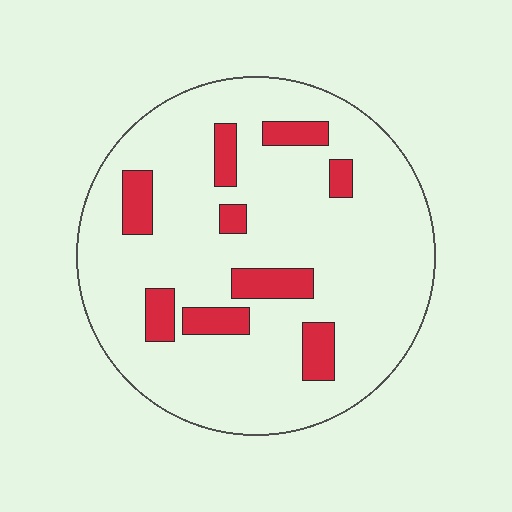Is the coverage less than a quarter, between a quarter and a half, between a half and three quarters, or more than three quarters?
Less than a quarter.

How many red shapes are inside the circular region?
9.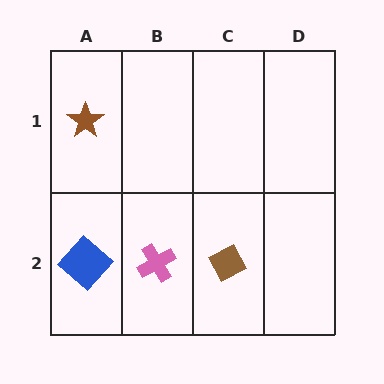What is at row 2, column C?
A brown diamond.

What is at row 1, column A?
A brown star.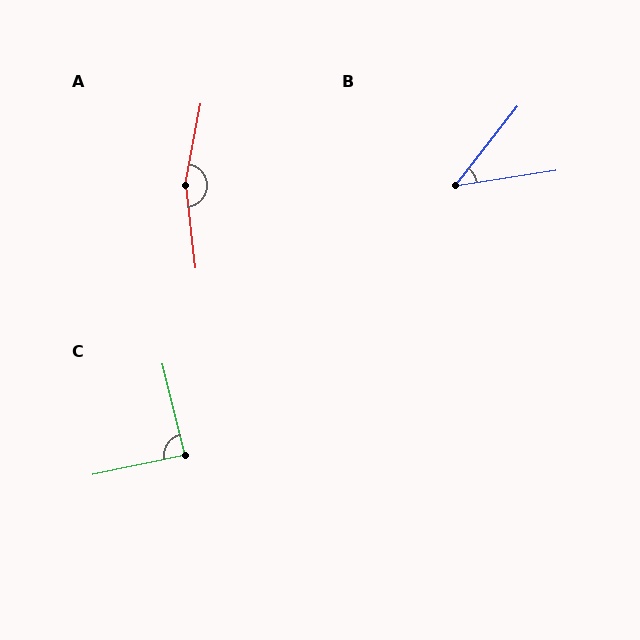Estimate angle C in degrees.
Approximately 88 degrees.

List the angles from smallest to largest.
B (43°), C (88°), A (163°).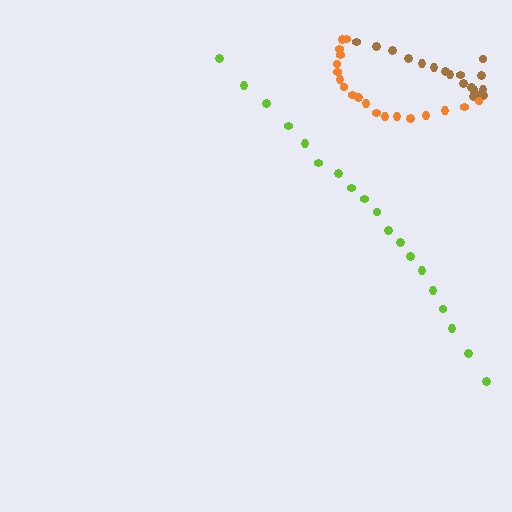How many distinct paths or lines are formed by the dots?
There are 3 distinct paths.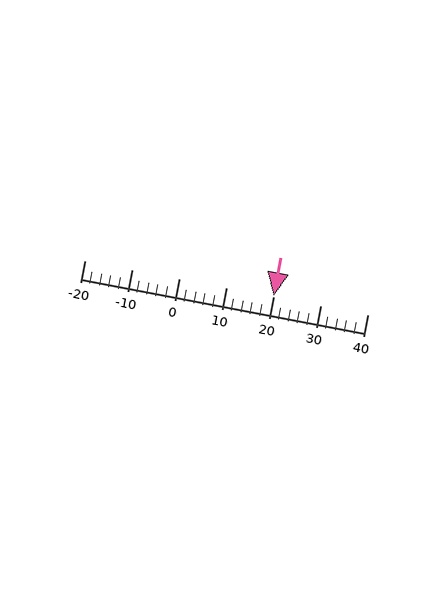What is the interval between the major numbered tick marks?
The major tick marks are spaced 10 units apart.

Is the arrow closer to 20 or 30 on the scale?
The arrow is closer to 20.